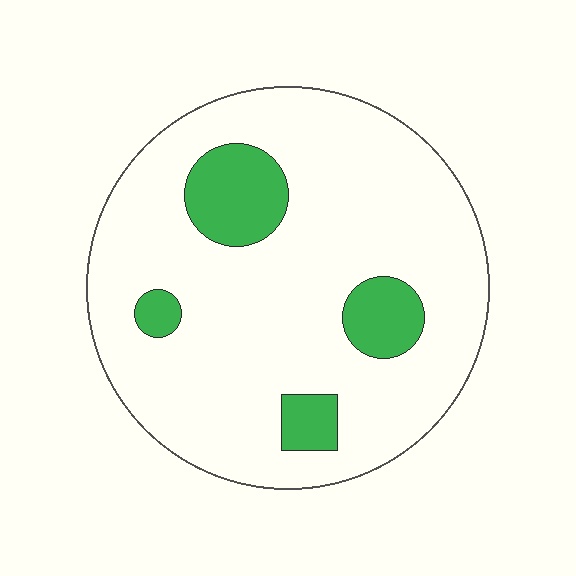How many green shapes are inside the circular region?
4.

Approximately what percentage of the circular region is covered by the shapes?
Approximately 15%.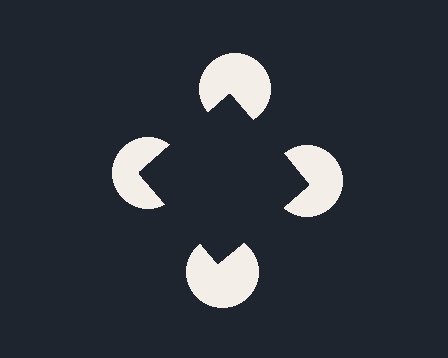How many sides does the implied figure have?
4 sides.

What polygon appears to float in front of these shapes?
An illusory square — its edges are inferred from the aligned wedge cuts in the pac-man discs, not physically drawn.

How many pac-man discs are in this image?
There are 4 — one at each vertex of the illusory square.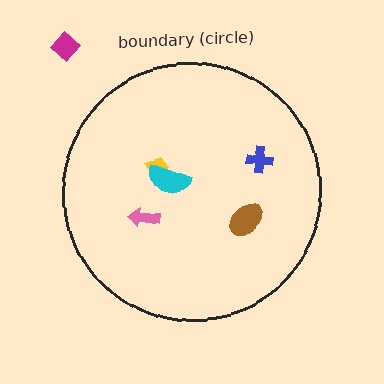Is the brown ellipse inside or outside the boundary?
Inside.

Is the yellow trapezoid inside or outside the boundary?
Inside.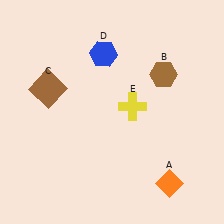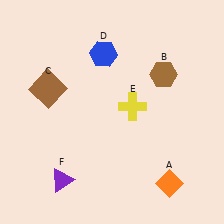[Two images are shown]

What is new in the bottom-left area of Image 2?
A purple triangle (F) was added in the bottom-left area of Image 2.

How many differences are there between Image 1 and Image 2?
There is 1 difference between the two images.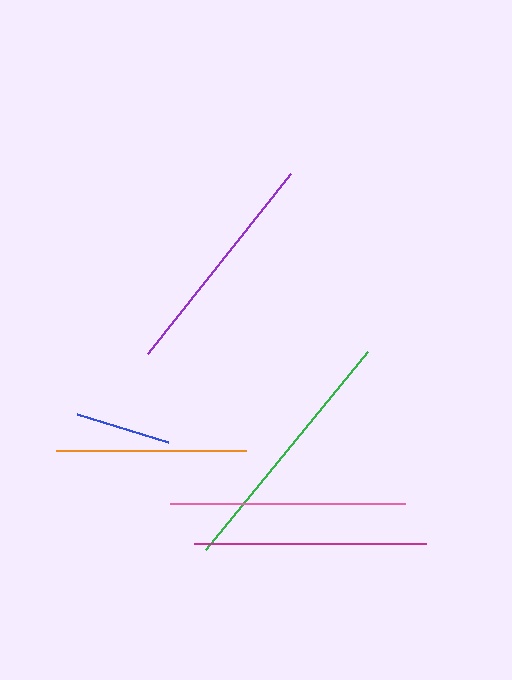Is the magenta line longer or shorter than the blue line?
The magenta line is longer than the blue line.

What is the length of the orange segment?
The orange segment is approximately 191 pixels long.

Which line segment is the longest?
The green line is the longest at approximately 256 pixels.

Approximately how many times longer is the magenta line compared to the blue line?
The magenta line is approximately 2.4 times the length of the blue line.